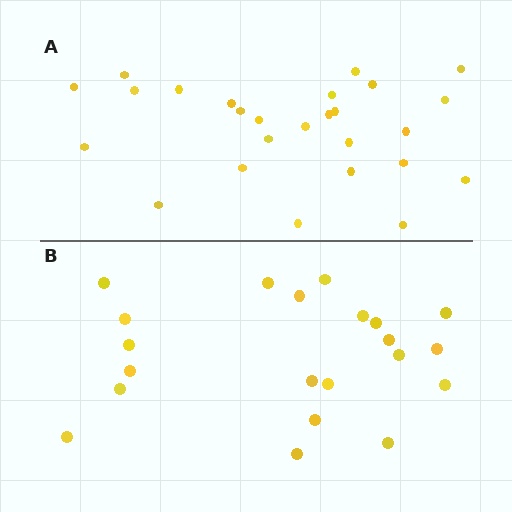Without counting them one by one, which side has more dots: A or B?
Region A (the top region) has more dots.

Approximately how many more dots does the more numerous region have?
Region A has about 5 more dots than region B.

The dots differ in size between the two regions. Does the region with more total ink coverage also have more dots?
No. Region B has more total ink coverage because its dots are larger, but region A actually contains more individual dots. Total area can be misleading — the number of items is what matters here.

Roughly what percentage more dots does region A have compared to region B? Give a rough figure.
About 25% more.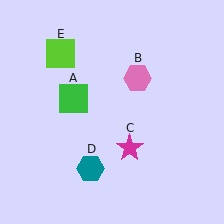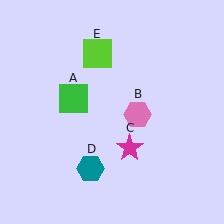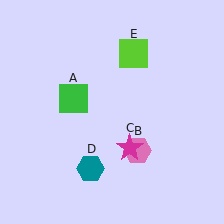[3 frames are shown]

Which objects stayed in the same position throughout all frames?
Green square (object A) and magenta star (object C) and teal hexagon (object D) remained stationary.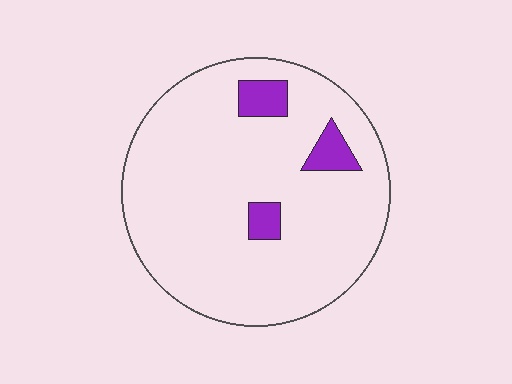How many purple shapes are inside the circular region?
3.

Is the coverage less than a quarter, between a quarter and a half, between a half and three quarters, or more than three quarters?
Less than a quarter.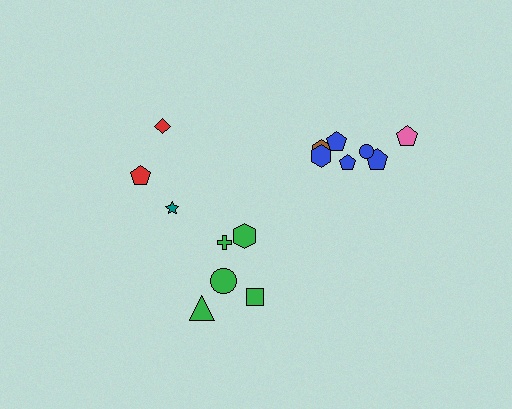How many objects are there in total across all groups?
There are 15 objects.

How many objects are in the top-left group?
There are 3 objects.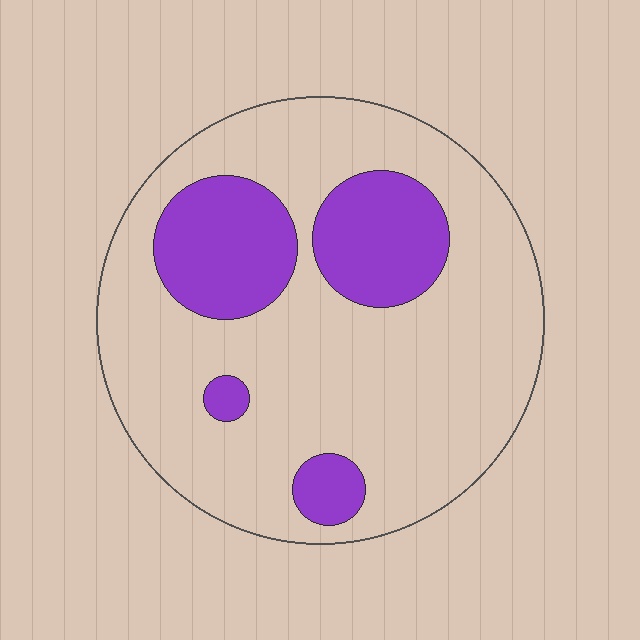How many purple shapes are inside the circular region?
4.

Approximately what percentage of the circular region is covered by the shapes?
Approximately 25%.